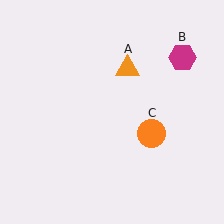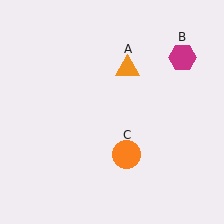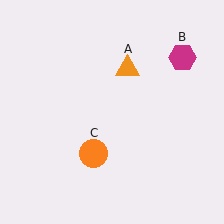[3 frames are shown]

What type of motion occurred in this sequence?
The orange circle (object C) rotated clockwise around the center of the scene.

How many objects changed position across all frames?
1 object changed position: orange circle (object C).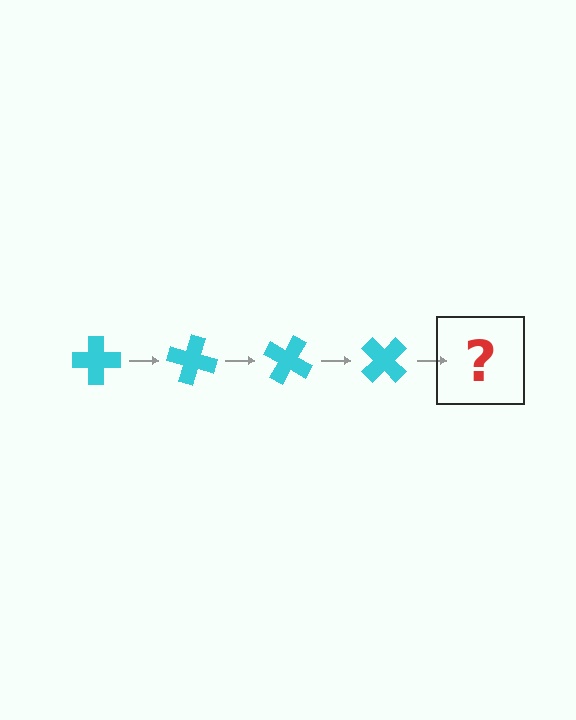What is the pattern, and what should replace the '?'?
The pattern is that the cross rotates 15 degrees each step. The '?' should be a cyan cross rotated 60 degrees.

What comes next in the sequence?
The next element should be a cyan cross rotated 60 degrees.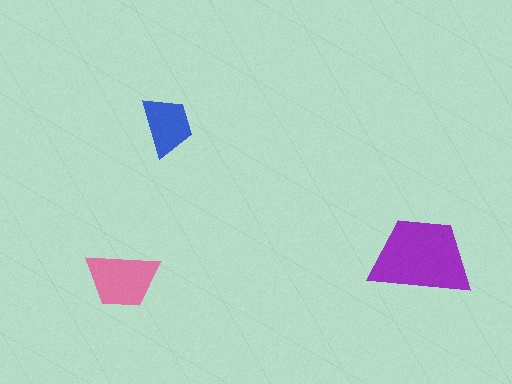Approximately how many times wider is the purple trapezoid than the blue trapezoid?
About 1.5 times wider.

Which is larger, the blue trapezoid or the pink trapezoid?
The pink one.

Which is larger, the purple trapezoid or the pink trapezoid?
The purple one.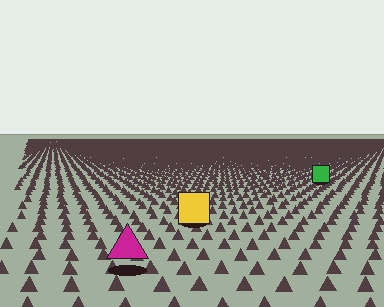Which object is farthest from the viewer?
The green square is farthest from the viewer. It appears smaller and the ground texture around it is denser.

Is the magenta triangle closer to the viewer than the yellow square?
Yes. The magenta triangle is closer — you can tell from the texture gradient: the ground texture is coarser near it.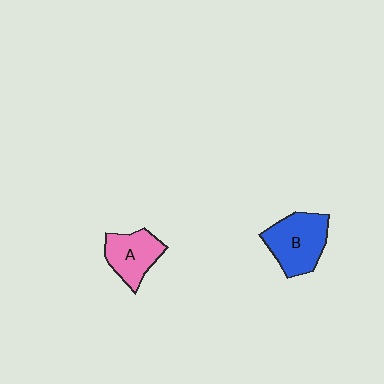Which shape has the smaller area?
Shape A (pink).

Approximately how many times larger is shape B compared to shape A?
Approximately 1.3 times.